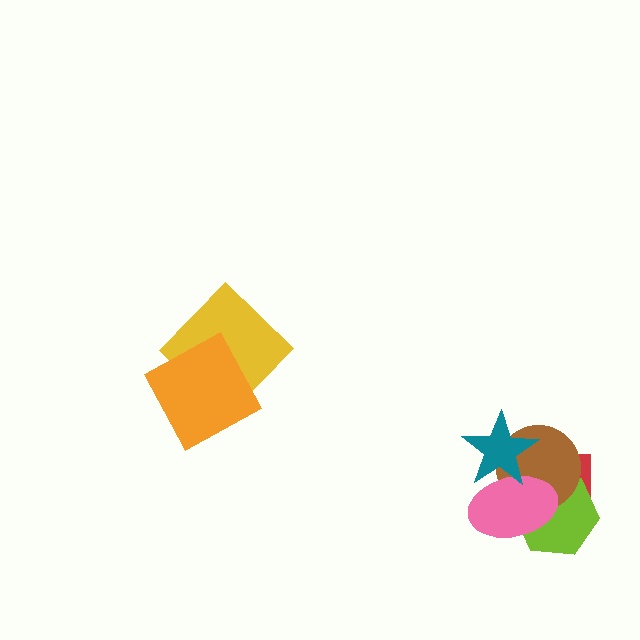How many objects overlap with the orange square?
1 object overlaps with the orange square.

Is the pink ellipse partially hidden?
Yes, it is partially covered by another shape.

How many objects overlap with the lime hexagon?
3 objects overlap with the lime hexagon.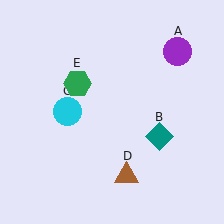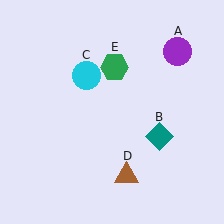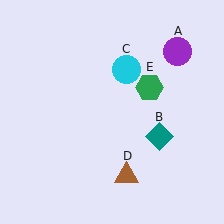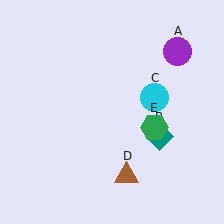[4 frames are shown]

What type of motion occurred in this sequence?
The cyan circle (object C), green hexagon (object E) rotated clockwise around the center of the scene.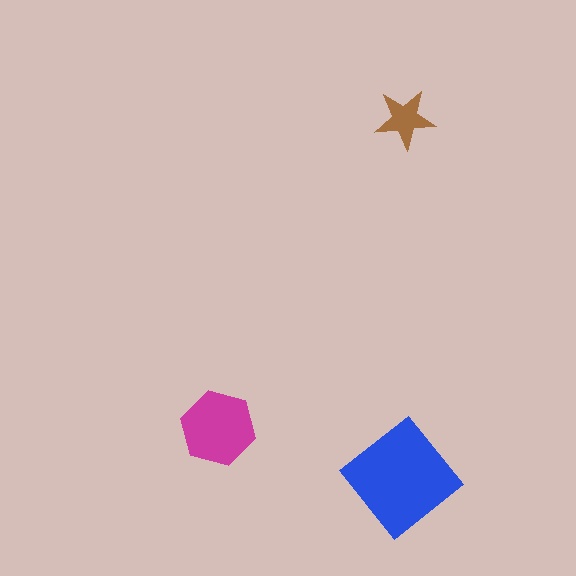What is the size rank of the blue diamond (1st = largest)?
1st.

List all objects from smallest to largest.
The brown star, the magenta hexagon, the blue diamond.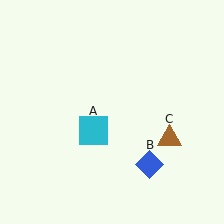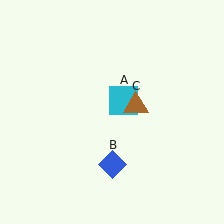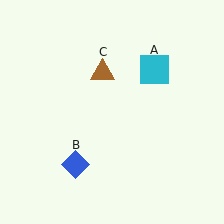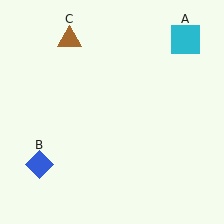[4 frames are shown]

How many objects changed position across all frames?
3 objects changed position: cyan square (object A), blue diamond (object B), brown triangle (object C).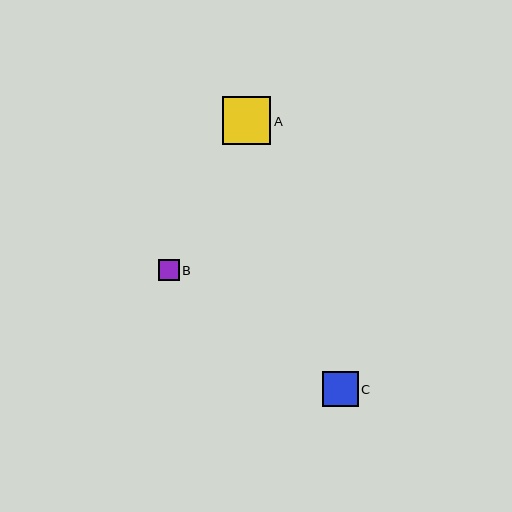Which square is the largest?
Square A is the largest with a size of approximately 48 pixels.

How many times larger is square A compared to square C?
Square A is approximately 1.3 times the size of square C.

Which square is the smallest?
Square B is the smallest with a size of approximately 21 pixels.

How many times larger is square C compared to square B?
Square C is approximately 1.7 times the size of square B.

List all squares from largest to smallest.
From largest to smallest: A, C, B.